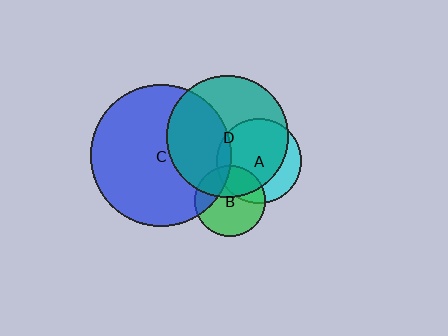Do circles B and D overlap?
Yes.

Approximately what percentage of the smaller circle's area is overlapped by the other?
Approximately 40%.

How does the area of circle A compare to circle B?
Approximately 1.5 times.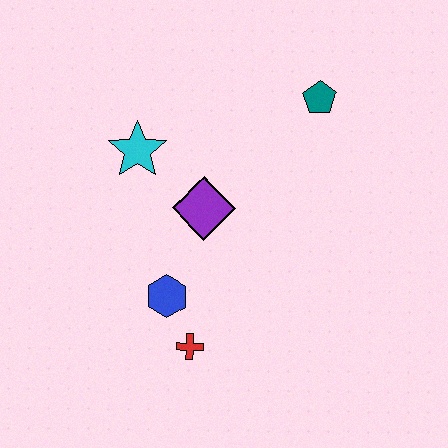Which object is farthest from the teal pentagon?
The red cross is farthest from the teal pentagon.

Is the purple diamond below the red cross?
No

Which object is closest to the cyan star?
The purple diamond is closest to the cyan star.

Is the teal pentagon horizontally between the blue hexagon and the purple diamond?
No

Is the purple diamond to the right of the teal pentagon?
No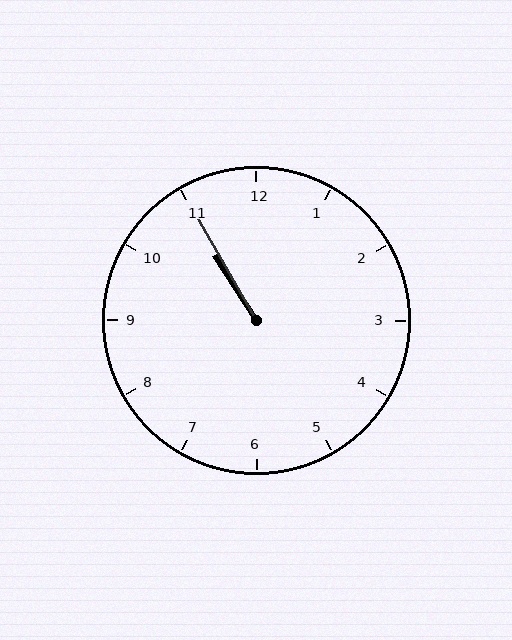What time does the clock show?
10:55.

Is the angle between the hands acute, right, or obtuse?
It is acute.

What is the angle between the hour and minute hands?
Approximately 2 degrees.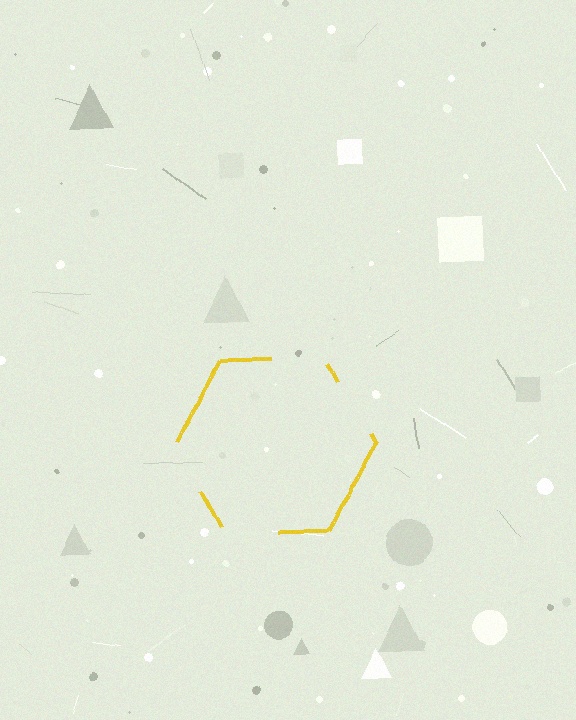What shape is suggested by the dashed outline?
The dashed outline suggests a hexagon.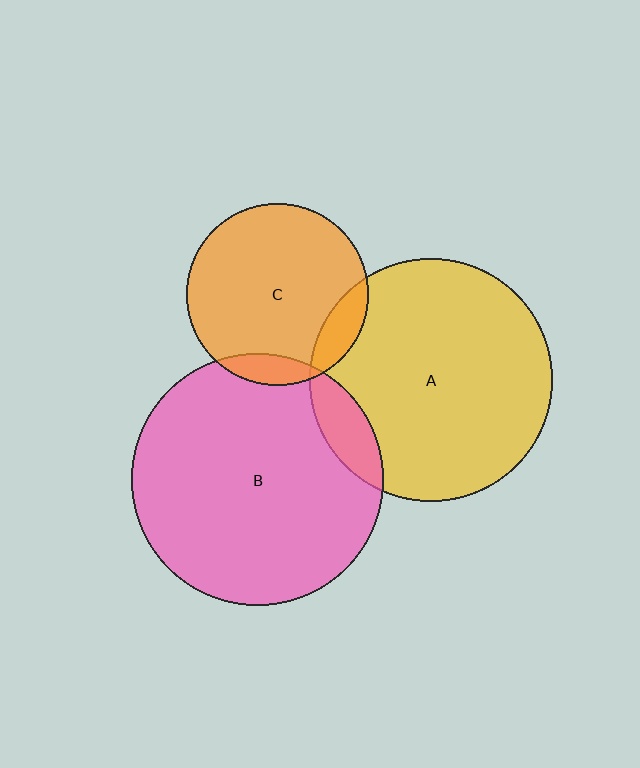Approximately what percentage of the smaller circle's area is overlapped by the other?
Approximately 10%.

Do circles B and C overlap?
Yes.